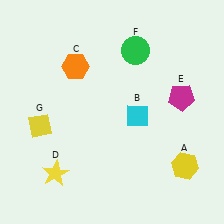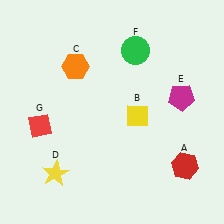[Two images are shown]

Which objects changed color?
A changed from yellow to red. B changed from cyan to yellow. G changed from yellow to red.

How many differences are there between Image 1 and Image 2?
There are 3 differences between the two images.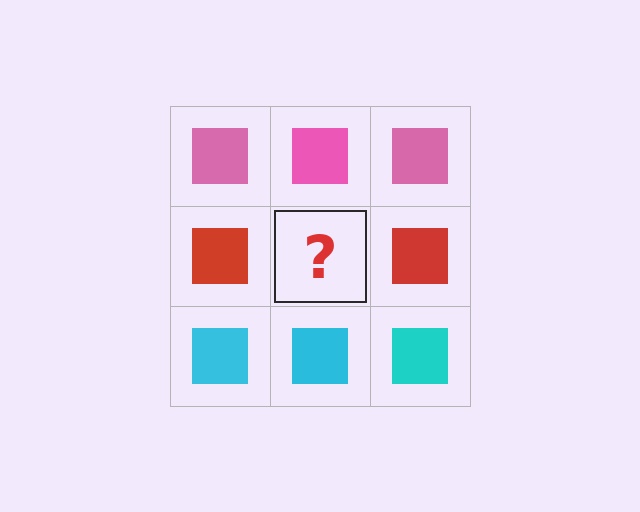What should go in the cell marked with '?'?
The missing cell should contain a red square.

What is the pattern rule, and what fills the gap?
The rule is that each row has a consistent color. The gap should be filled with a red square.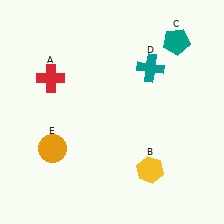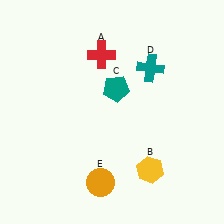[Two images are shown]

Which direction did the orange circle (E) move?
The orange circle (E) moved right.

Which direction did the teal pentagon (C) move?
The teal pentagon (C) moved left.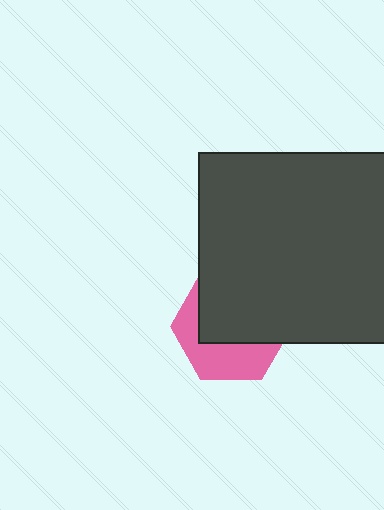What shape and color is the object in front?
The object in front is a dark gray square.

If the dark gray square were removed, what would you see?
You would see the complete pink hexagon.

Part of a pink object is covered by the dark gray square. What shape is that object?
It is a hexagon.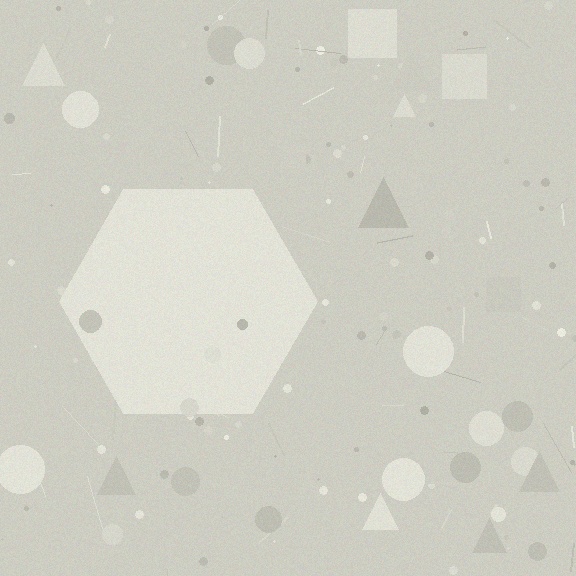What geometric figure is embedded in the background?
A hexagon is embedded in the background.